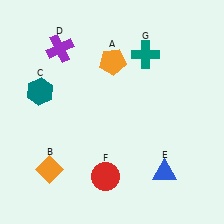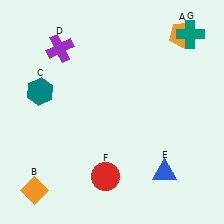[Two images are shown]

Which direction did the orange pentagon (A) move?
The orange pentagon (A) moved right.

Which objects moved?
The objects that moved are: the orange pentagon (A), the orange diamond (B), the teal cross (G).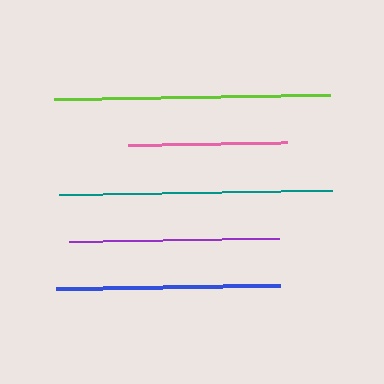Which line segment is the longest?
The lime line is the longest at approximately 277 pixels.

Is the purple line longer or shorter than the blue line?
The blue line is longer than the purple line.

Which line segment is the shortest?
The pink line is the shortest at approximately 159 pixels.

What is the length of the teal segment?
The teal segment is approximately 272 pixels long.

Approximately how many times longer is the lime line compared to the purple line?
The lime line is approximately 1.3 times the length of the purple line.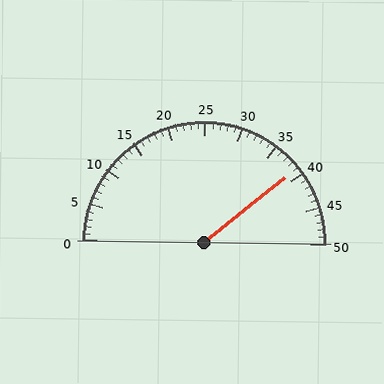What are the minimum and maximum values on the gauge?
The gauge ranges from 0 to 50.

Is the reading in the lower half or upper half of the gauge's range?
The reading is in the upper half of the range (0 to 50).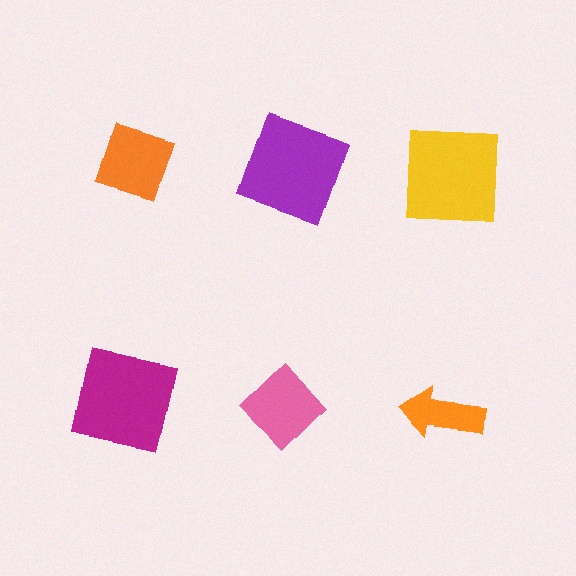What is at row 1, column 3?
A yellow square.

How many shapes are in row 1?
3 shapes.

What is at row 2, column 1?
A magenta square.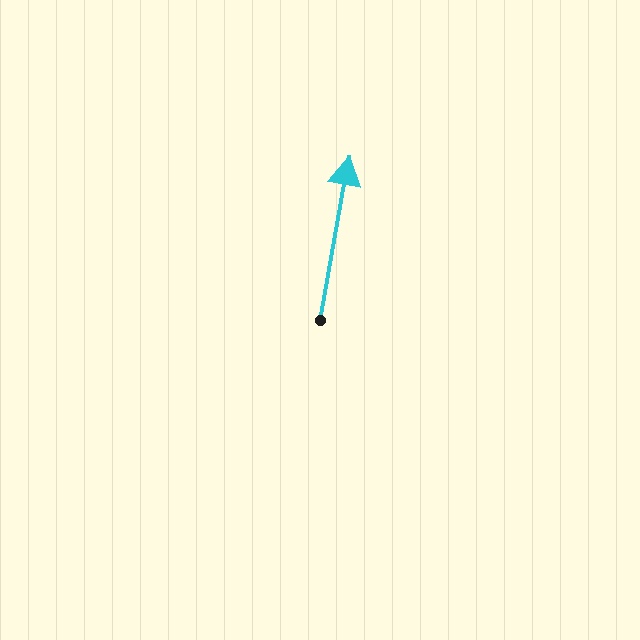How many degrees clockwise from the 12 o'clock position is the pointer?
Approximately 10 degrees.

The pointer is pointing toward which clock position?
Roughly 12 o'clock.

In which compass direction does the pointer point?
North.